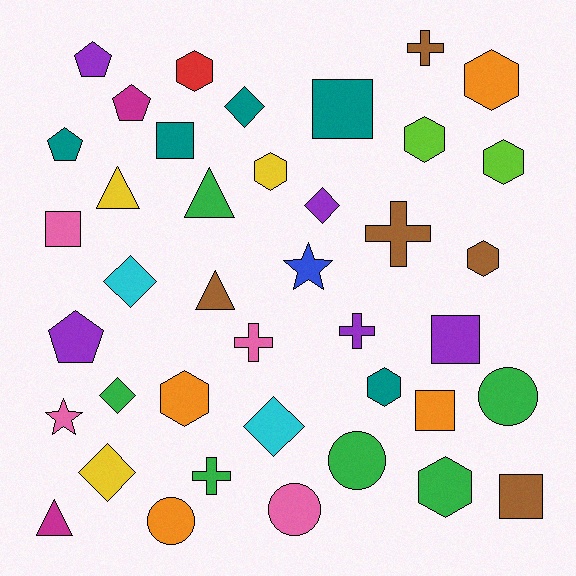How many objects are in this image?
There are 40 objects.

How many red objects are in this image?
There is 1 red object.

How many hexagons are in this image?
There are 9 hexagons.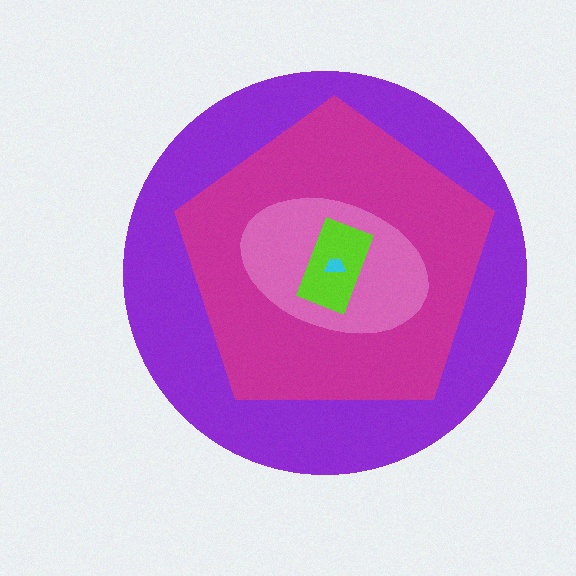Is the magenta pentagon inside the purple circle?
Yes.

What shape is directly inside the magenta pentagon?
The pink ellipse.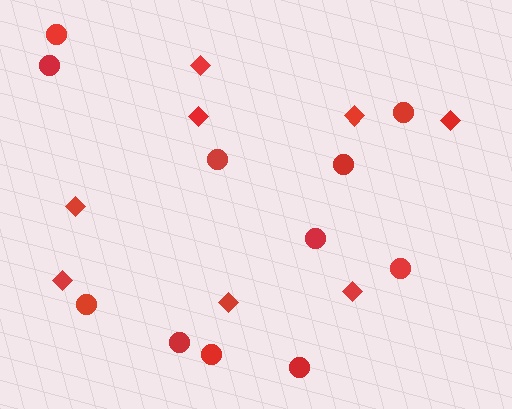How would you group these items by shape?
There are 2 groups: one group of circles (11) and one group of diamonds (8).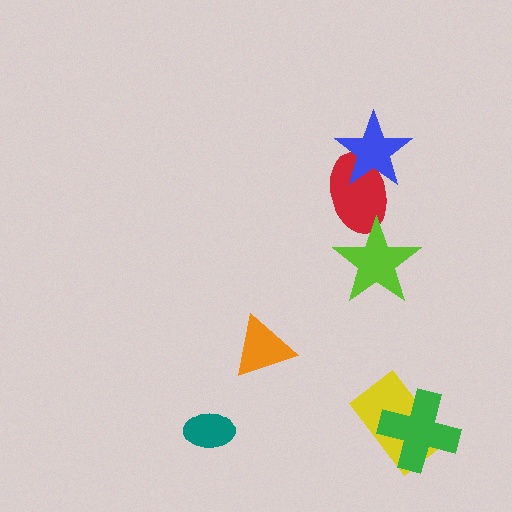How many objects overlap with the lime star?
1 object overlaps with the lime star.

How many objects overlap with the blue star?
1 object overlaps with the blue star.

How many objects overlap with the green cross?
1 object overlaps with the green cross.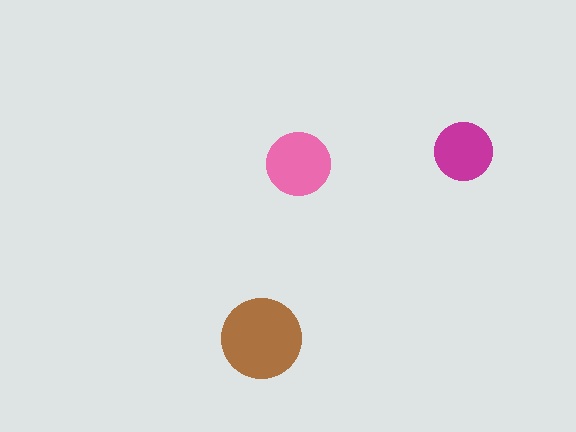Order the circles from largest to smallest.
the brown one, the pink one, the magenta one.